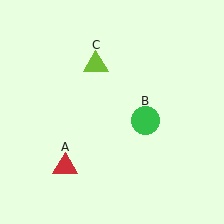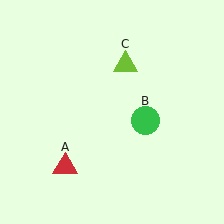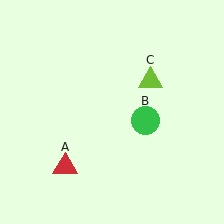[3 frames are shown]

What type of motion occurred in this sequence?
The lime triangle (object C) rotated clockwise around the center of the scene.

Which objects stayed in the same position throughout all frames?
Red triangle (object A) and green circle (object B) remained stationary.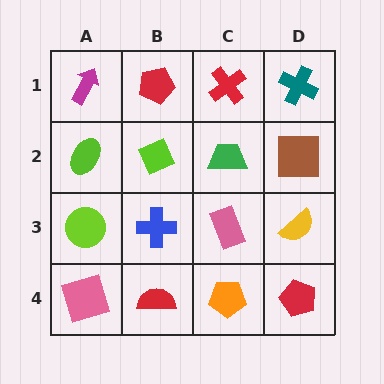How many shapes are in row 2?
4 shapes.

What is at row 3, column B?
A blue cross.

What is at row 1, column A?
A magenta arrow.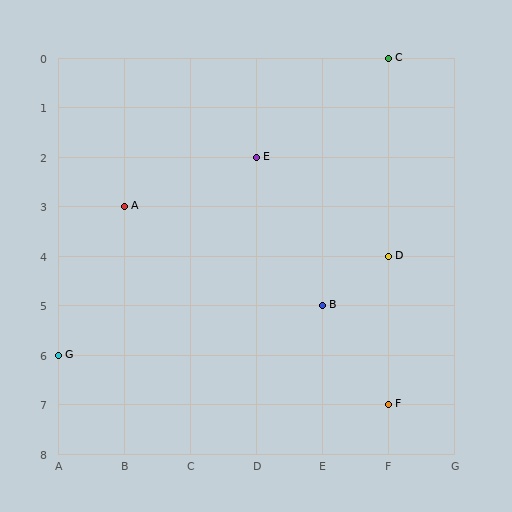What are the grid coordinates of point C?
Point C is at grid coordinates (F, 0).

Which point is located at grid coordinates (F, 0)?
Point C is at (F, 0).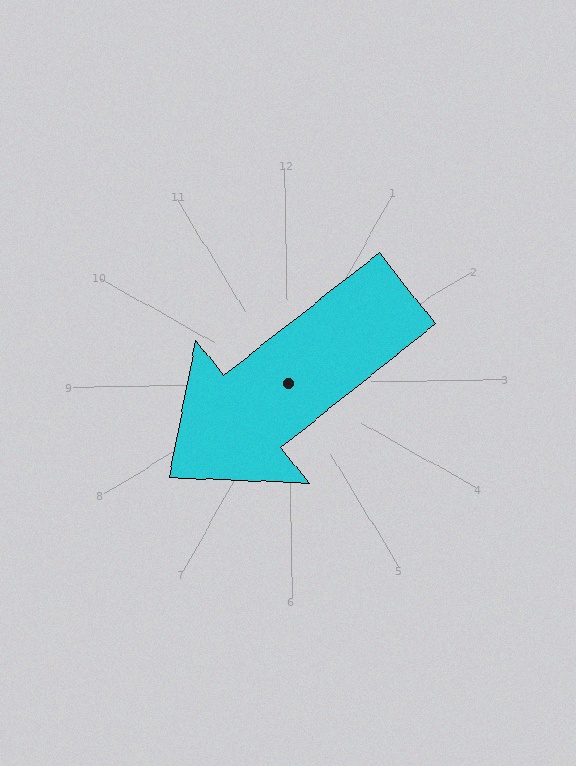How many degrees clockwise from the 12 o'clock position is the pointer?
Approximately 233 degrees.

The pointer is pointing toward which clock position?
Roughly 8 o'clock.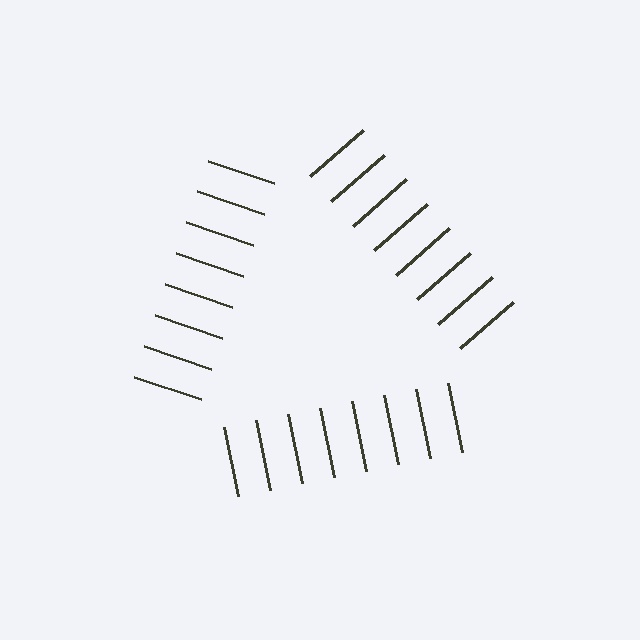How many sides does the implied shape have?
3 sides — the line-ends trace a triangle.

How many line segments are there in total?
24 — 8 along each of the 3 edges.